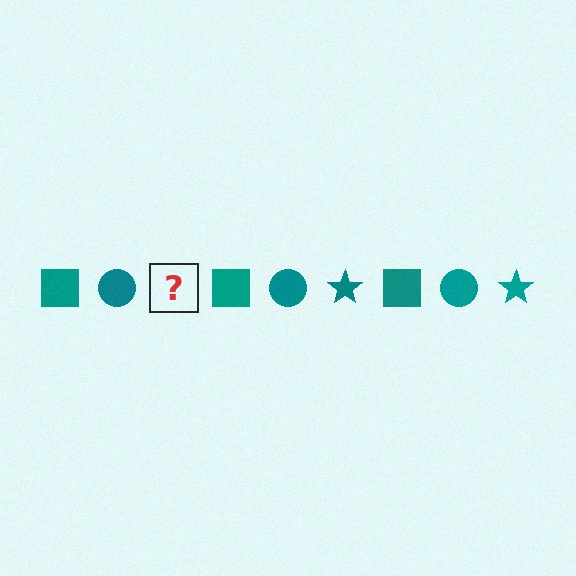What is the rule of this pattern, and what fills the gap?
The rule is that the pattern cycles through square, circle, star shapes in teal. The gap should be filled with a teal star.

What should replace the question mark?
The question mark should be replaced with a teal star.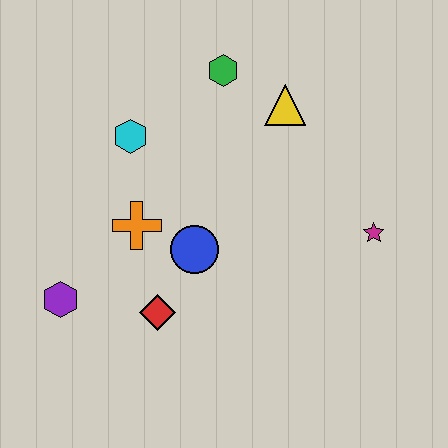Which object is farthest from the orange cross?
The magenta star is farthest from the orange cross.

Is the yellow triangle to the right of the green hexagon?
Yes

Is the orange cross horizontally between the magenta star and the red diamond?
No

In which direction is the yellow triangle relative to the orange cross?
The yellow triangle is to the right of the orange cross.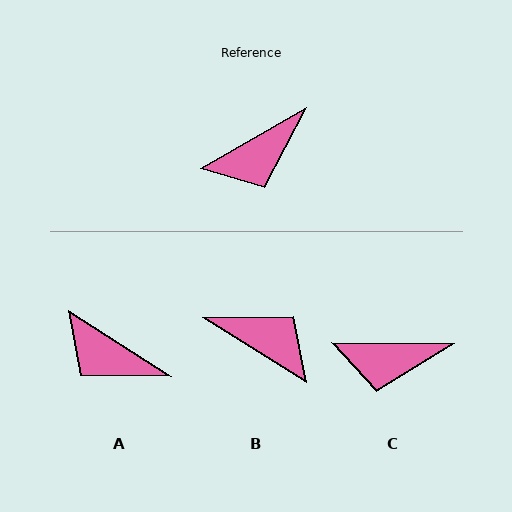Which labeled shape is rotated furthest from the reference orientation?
B, about 118 degrees away.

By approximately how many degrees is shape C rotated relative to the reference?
Approximately 31 degrees clockwise.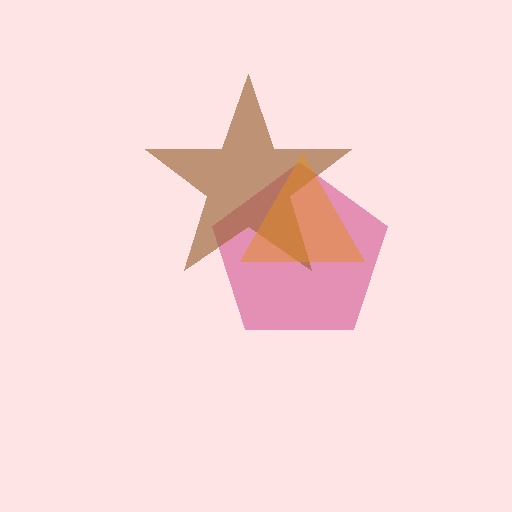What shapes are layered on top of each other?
The layered shapes are: a pink pentagon, a brown star, an orange triangle.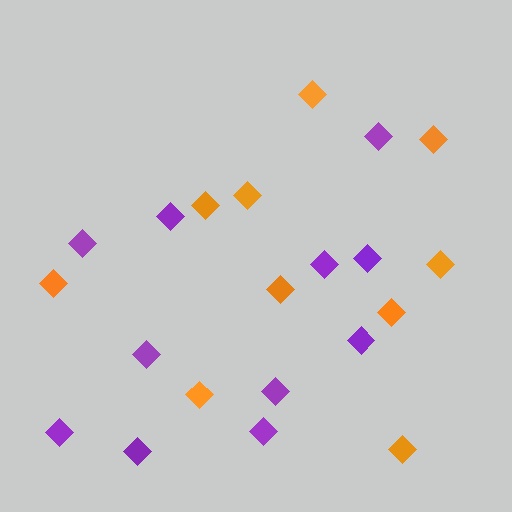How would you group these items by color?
There are 2 groups: one group of purple diamonds (11) and one group of orange diamonds (10).